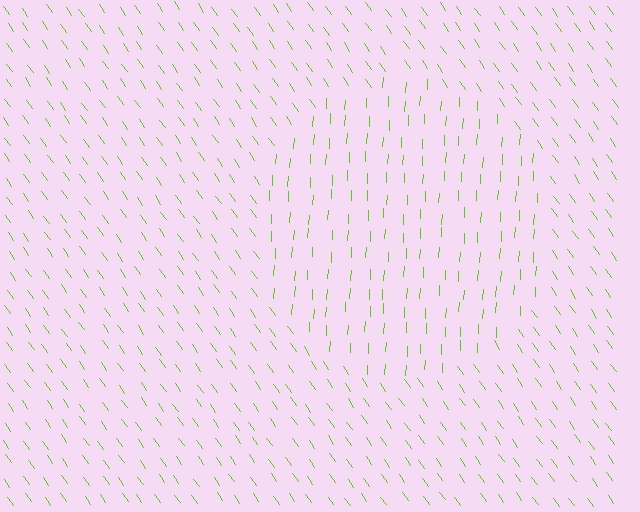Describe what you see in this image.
The image is filled with small lime line segments. A circle region in the image has lines oriented differently from the surrounding lines, creating a visible texture boundary.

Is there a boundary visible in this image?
Yes, there is a texture boundary formed by a change in line orientation.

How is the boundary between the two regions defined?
The boundary is defined purely by a change in line orientation (approximately 38 degrees difference). All lines are the same color and thickness.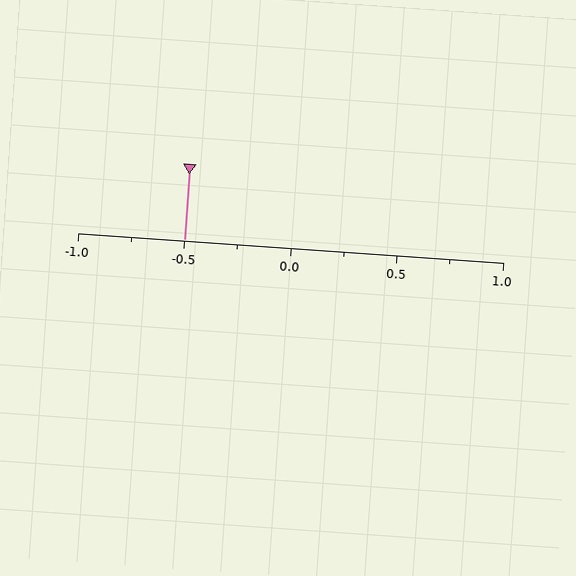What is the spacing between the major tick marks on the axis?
The major ticks are spaced 0.5 apart.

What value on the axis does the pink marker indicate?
The marker indicates approximately -0.5.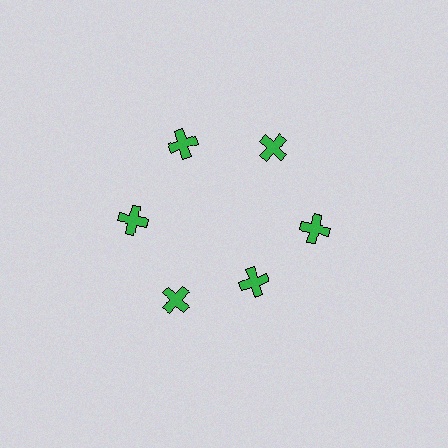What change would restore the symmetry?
The symmetry would be restored by moving it outward, back onto the ring so that all 6 crosses sit at equal angles and equal distance from the center.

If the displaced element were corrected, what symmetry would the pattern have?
It would have 6-fold rotational symmetry — the pattern would map onto itself every 60 degrees.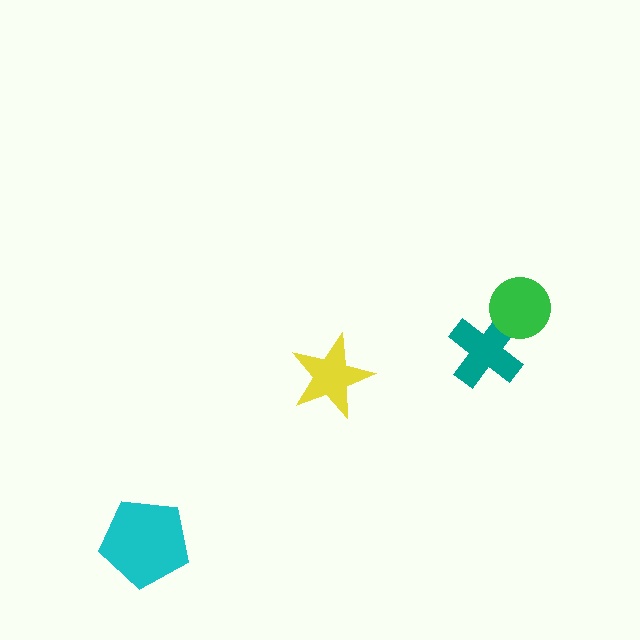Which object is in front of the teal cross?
The green circle is in front of the teal cross.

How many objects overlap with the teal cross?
1 object overlaps with the teal cross.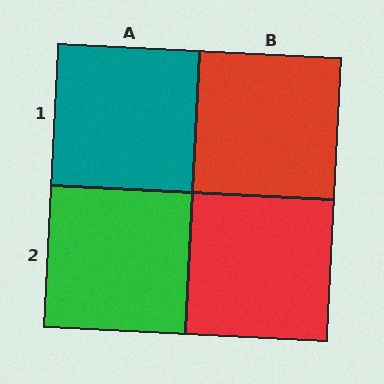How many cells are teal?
1 cell is teal.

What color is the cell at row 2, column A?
Green.